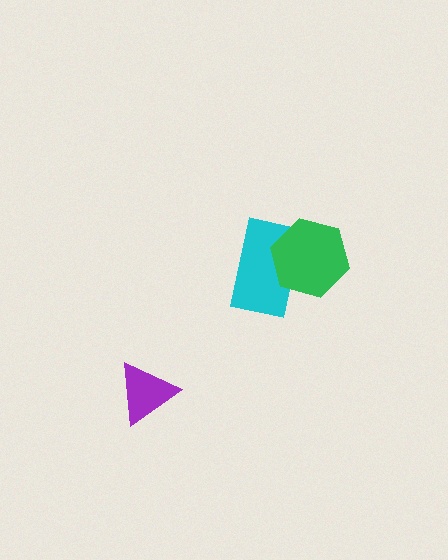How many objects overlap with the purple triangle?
0 objects overlap with the purple triangle.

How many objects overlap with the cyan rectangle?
1 object overlaps with the cyan rectangle.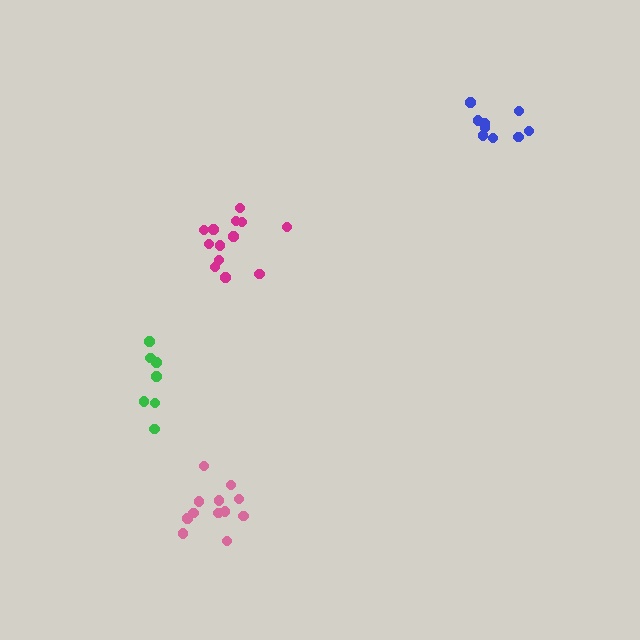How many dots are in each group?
Group 1: 9 dots, Group 2: 12 dots, Group 3: 13 dots, Group 4: 7 dots (41 total).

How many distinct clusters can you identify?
There are 4 distinct clusters.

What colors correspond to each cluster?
The clusters are colored: blue, pink, magenta, green.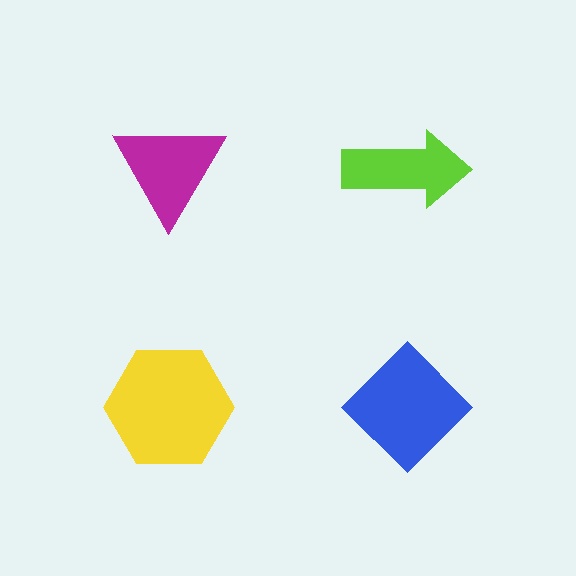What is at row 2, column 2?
A blue diamond.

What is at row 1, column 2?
A lime arrow.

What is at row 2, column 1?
A yellow hexagon.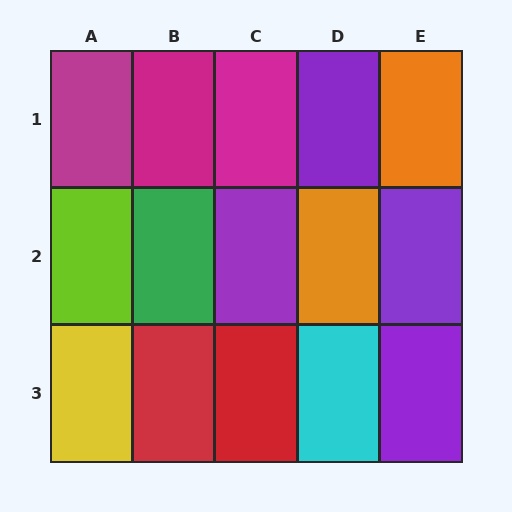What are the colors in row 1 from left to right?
Magenta, magenta, magenta, purple, orange.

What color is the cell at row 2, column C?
Purple.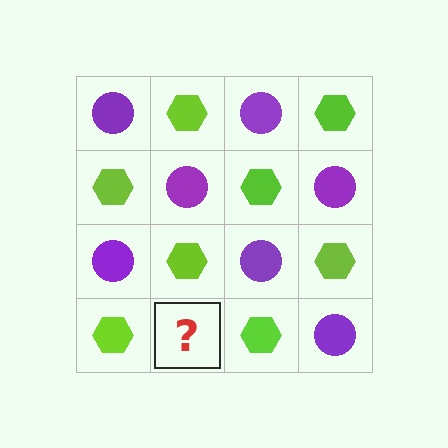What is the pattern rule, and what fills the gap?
The rule is that it alternates purple circle and lime hexagon in a checkerboard pattern. The gap should be filled with a purple circle.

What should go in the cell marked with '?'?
The missing cell should contain a purple circle.